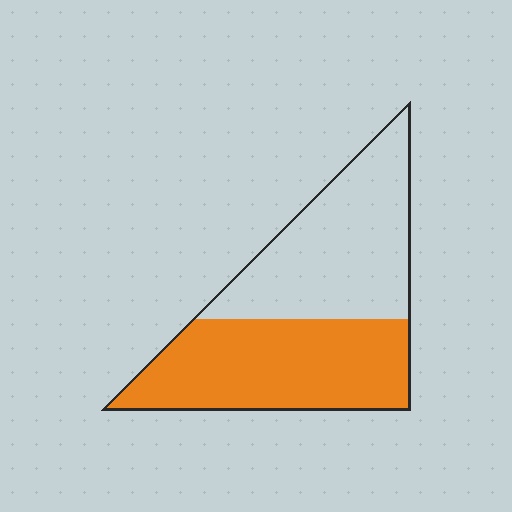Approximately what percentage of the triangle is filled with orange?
Approximately 50%.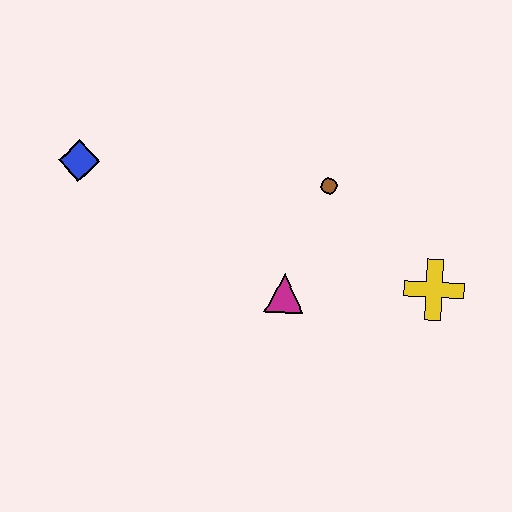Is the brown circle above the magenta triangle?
Yes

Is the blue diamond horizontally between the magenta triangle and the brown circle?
No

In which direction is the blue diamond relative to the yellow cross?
The blue diamond is to the left of the yellow cross.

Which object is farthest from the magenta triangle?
The blue diamond is farthest from the magenta triangle.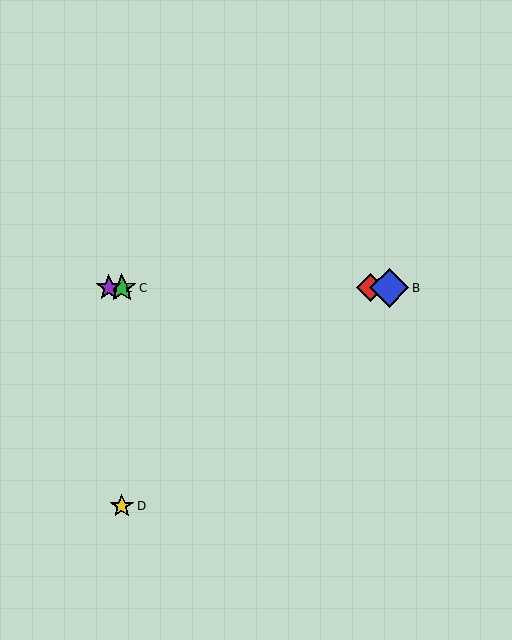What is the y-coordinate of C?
Object C is at y≈288.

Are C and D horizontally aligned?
No, C is at y≈288 and D is at y≈506.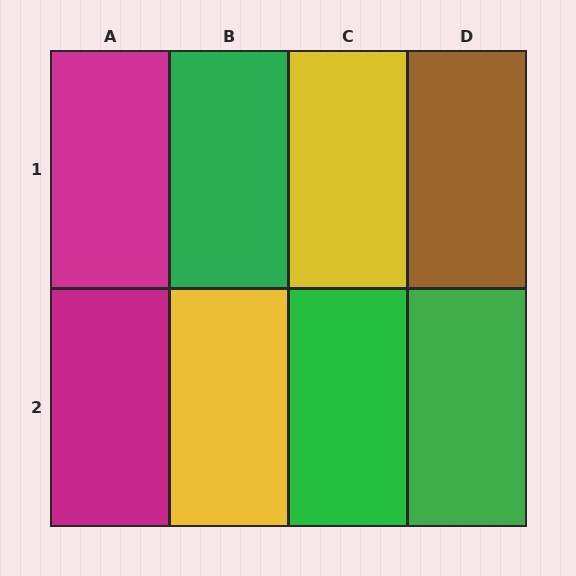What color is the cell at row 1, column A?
Magenta.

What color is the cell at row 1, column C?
Yellow.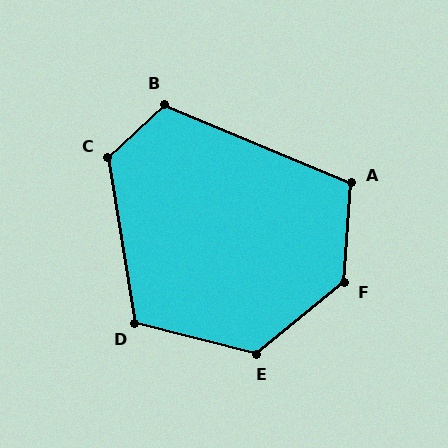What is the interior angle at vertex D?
Approximately 113 degrees (obtuse).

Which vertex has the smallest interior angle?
A, at approximately 109 degrees.